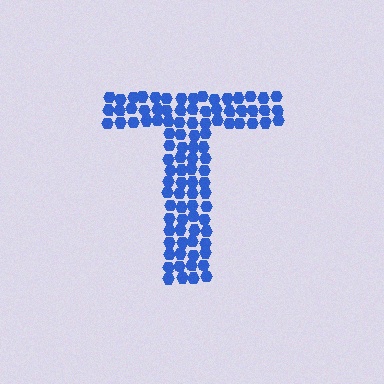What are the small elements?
The small elements are hexagons.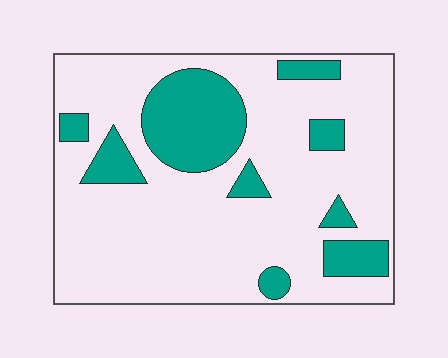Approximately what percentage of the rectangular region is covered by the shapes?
Approximately 20%.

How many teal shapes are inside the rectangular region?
9.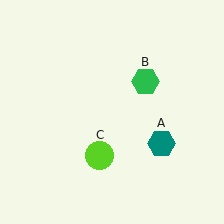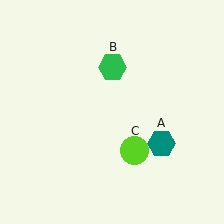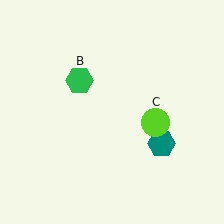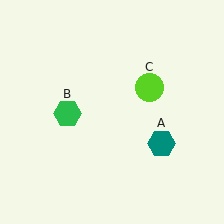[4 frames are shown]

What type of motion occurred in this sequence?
The green hexagon (object B), lime circle (object C) rotated counterclockwise around the center of the scene.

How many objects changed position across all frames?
2 objects changed position: green hexagon (object B), lime circle (object C).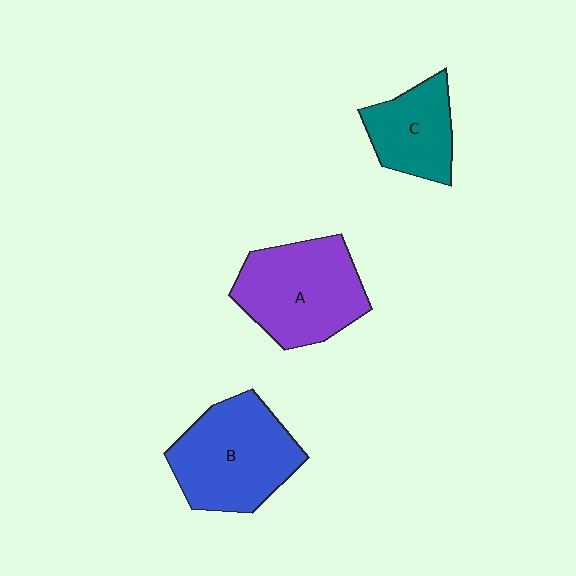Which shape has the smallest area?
Shape C (teal).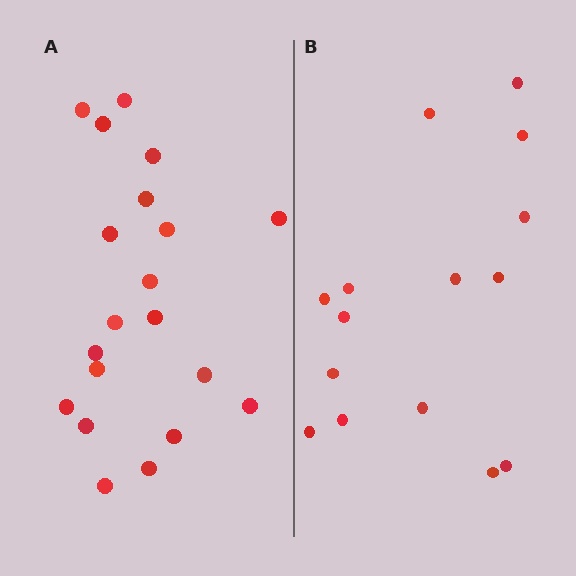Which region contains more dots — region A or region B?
Region A (the left region) has more dots.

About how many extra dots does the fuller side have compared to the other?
Region A has about 5 more dots than region B.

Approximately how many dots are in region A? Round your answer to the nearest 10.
About 20 dots.